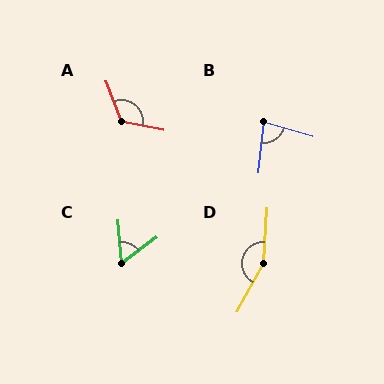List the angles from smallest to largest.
C (57°), B (80°), A (122°), D (155°).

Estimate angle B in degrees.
Approximately 80 degrees.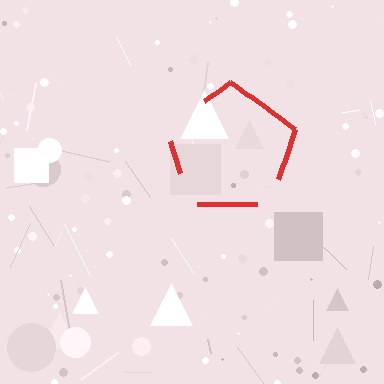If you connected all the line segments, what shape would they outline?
They would outline a pentagon.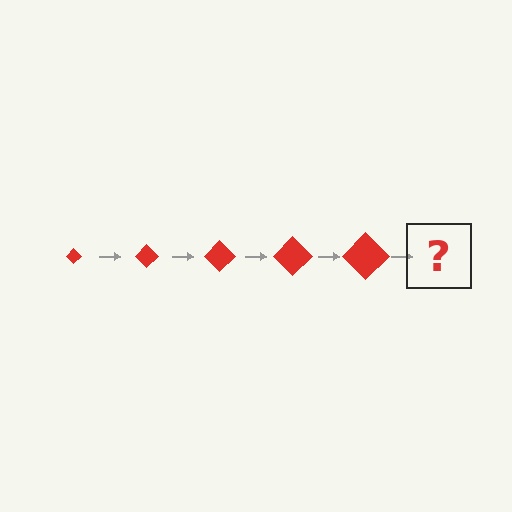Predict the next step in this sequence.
The next step is a red diamond, larger than the previous one.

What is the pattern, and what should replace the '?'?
The pattern is that the diamond gets progressively larger each step. The '?' should be a red diamond, larger than the previous one.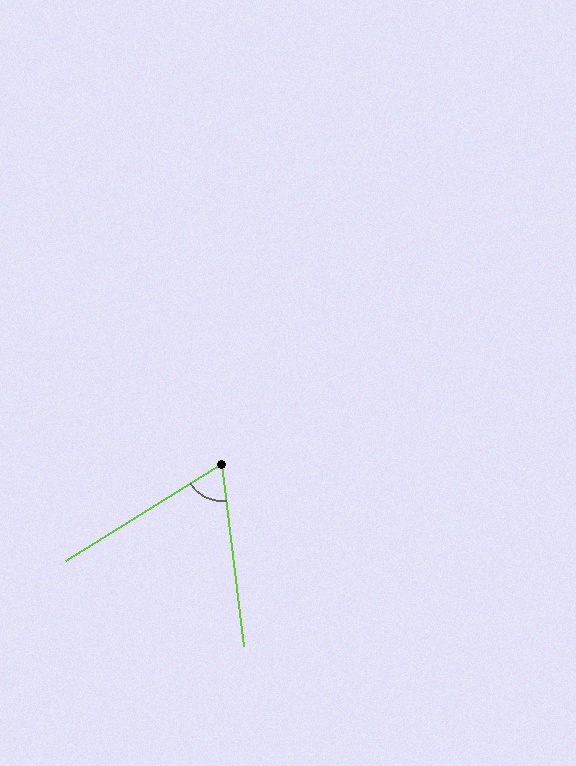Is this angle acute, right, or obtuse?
It is acute.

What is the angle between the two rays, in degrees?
Approximately 65 degrees.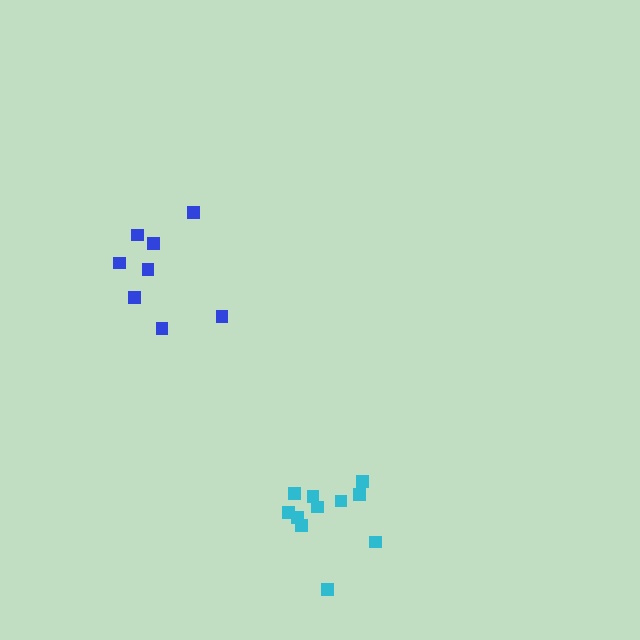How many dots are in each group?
Group 1: 8 dots, Group 2: 11 dots (19 total).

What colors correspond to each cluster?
The clusters are colored: blue, cyan.